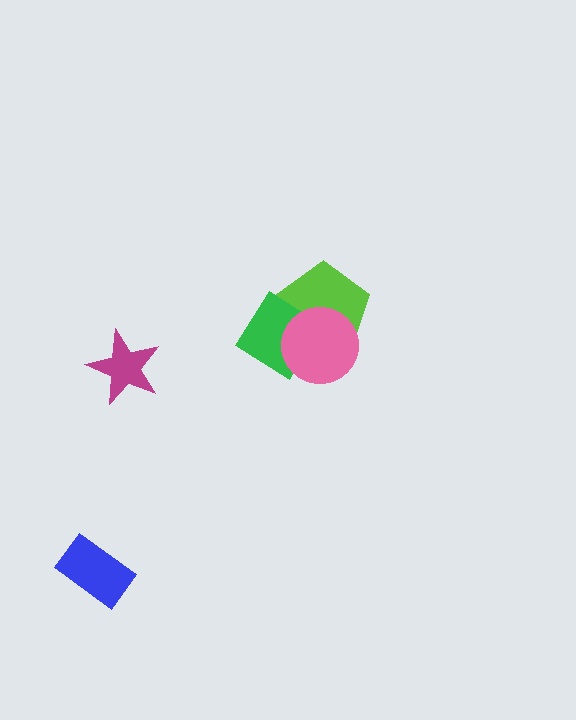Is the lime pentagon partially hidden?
Yes, it is partially covered by another shape.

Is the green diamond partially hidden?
Yes, it is partially covered by another shape.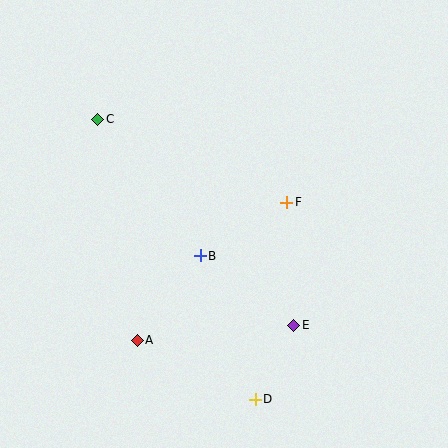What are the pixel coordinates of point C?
Point C is at (98, 119).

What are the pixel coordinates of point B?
Point B is at (200, 256).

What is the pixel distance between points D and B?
The distance between D and B is 154 pixels.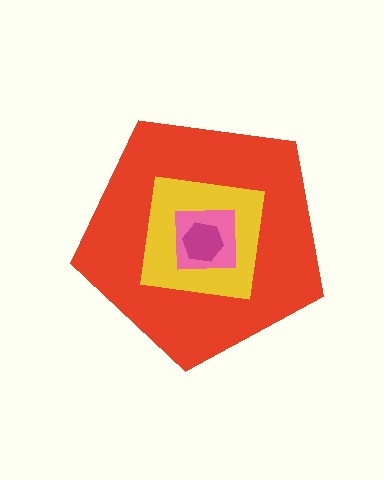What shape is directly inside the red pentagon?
The yellow square.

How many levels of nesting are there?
4.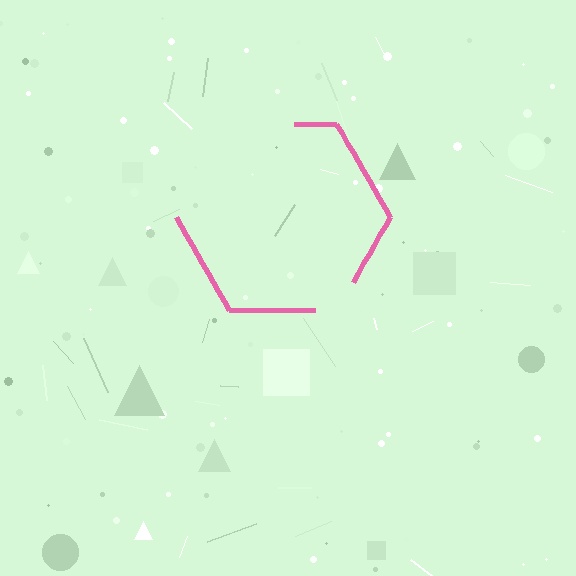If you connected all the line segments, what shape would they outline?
They would outline a hexagon.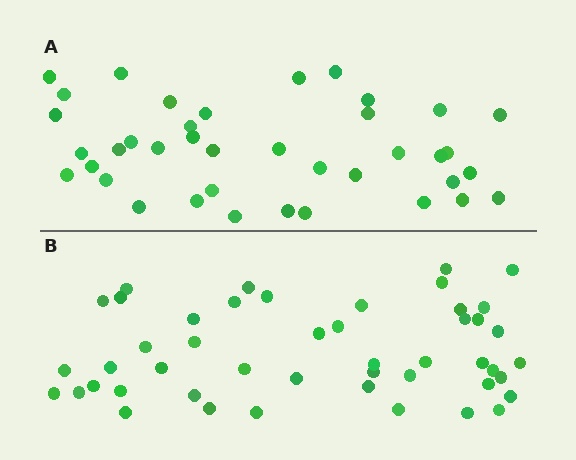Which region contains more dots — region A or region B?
Region B (the bottom region) has more dots.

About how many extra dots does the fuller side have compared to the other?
Region B has roughly 8 or so more dots than region A.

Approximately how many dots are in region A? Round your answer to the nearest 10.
About 40 dots. (The exact count is 39, which rounds to 40.)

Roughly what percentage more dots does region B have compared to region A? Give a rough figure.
About 20% more.